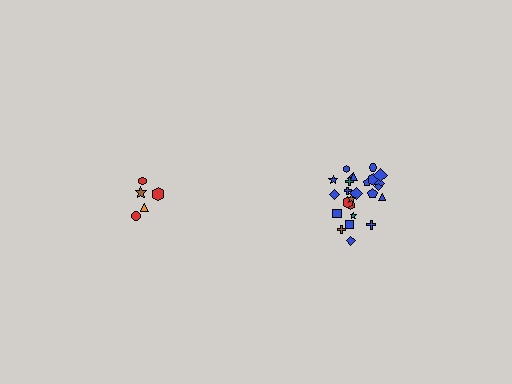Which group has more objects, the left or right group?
The right group.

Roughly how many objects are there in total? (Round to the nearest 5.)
Roughly 30 objects in total.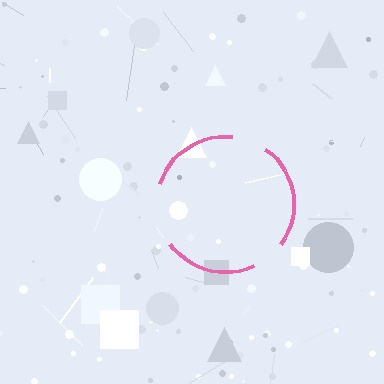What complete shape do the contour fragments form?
The contour fragments form a circle.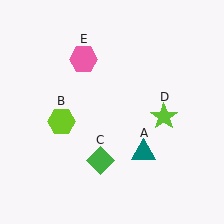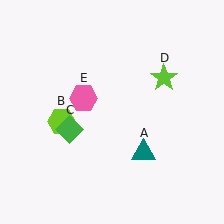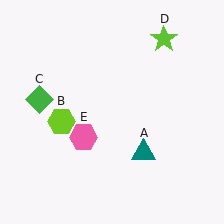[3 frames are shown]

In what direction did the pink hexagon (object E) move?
The pink hexagon (object E) moved down.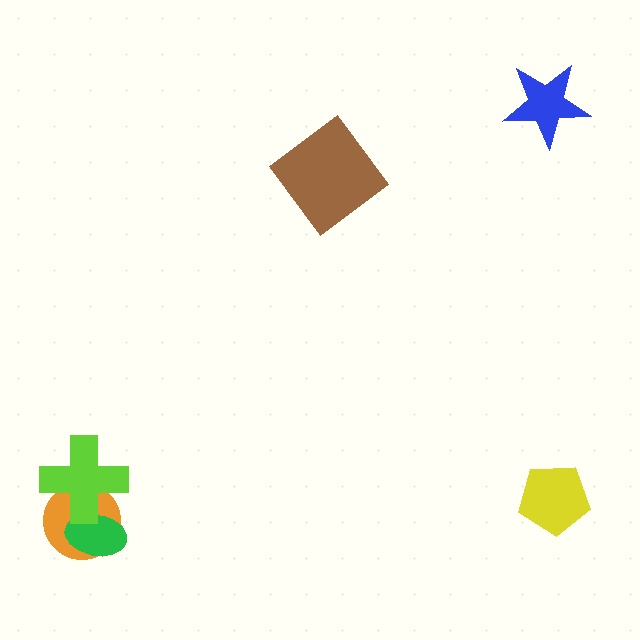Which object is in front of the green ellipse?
The lime cross is in front of the green ellipse.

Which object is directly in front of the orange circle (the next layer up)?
The green ellipse is directly in front of the orange circle.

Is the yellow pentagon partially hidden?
No, no other shape covers it.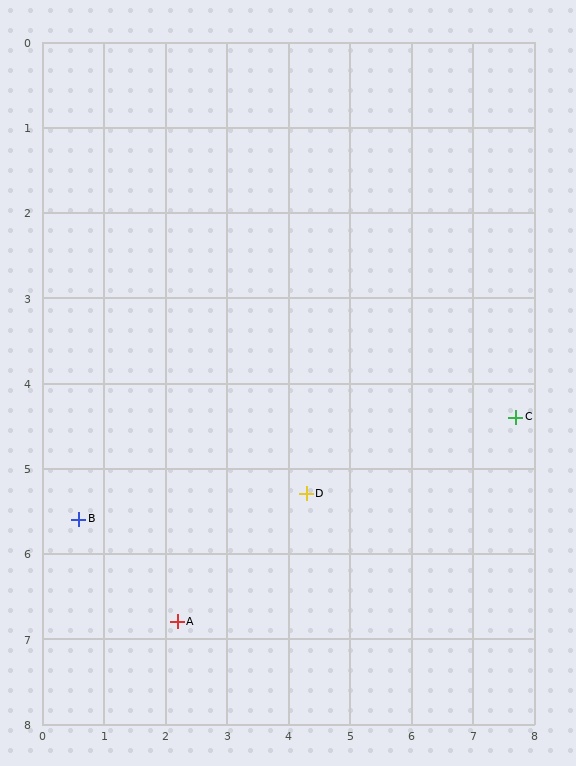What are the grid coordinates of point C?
Point C is at approximately (7.7, 4.4).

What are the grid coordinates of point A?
Point A is at approximately (2.2, 6.8).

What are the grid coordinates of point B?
Point B is at approximately (0.6, 5.6).